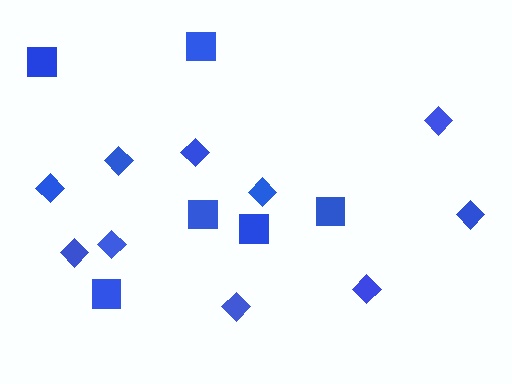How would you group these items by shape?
There are 2 groups: one group of diamonds (10) and one group of squares (6).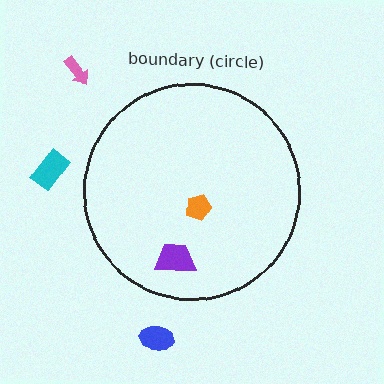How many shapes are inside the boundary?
2 inside, 3 outside.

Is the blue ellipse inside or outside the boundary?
Outside.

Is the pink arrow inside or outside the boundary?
Outside.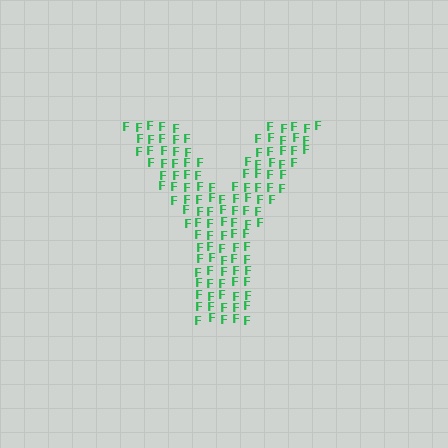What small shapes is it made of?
It is made of small letter F's.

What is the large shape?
The large shape is the letter Y.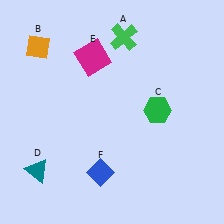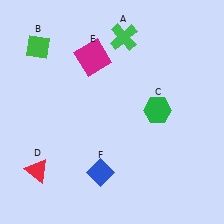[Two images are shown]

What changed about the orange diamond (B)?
In Image 1, B is orange. In Image 2, it changed to green.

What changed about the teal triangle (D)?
In Image 1, D is teal. In Image 2, it changed to red.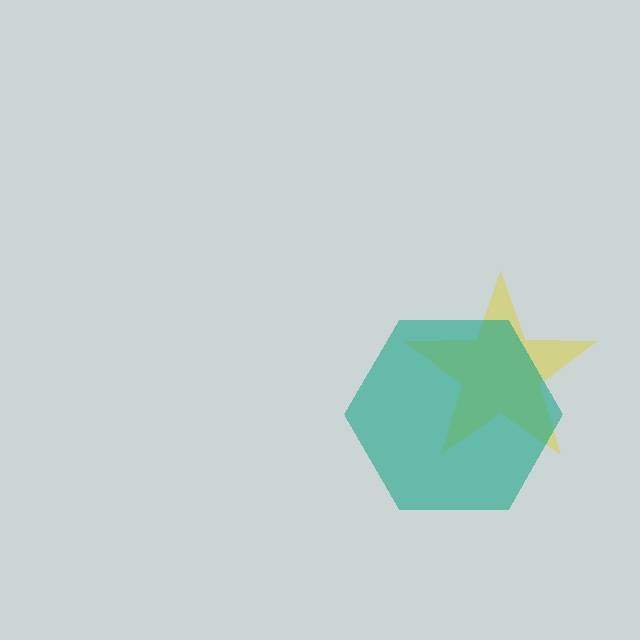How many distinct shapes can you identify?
There are 2 distinct shapes: a yellow star, a teal hexagon.